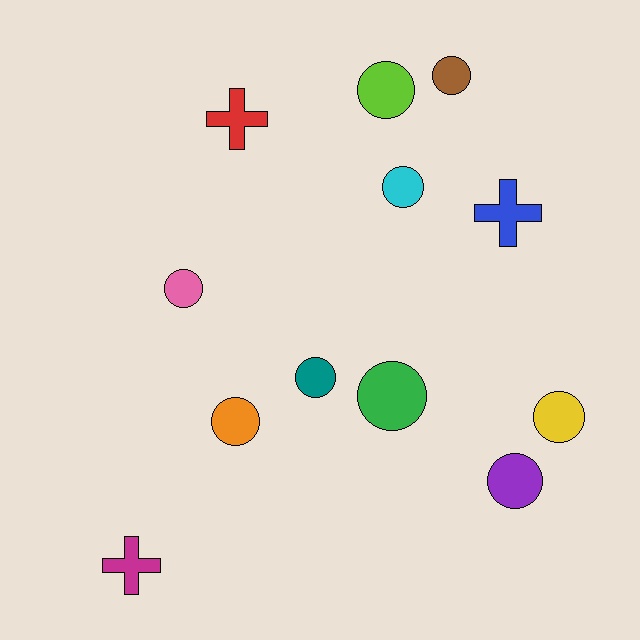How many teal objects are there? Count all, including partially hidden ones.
There is 1 teal object.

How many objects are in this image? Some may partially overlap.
There are 12 objects.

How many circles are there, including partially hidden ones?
There are 9 circles.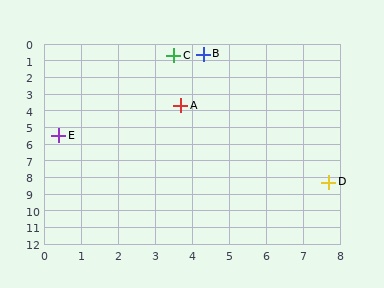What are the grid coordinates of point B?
Point B is at approximately (4.3, 0.6).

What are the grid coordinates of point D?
Point D is at approximately (7.7, 8.3).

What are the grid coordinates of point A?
Point A is at approximately (3.7, 3.7).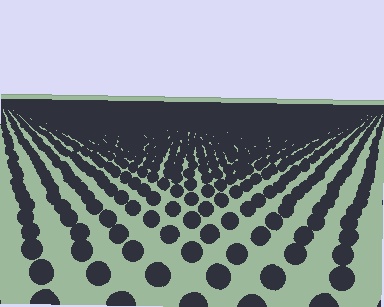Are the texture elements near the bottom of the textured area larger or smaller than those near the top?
Larger. Near the bottom, elements are closer to the viewer and appear at a bigger on-screen size.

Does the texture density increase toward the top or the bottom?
Density increases toward the top.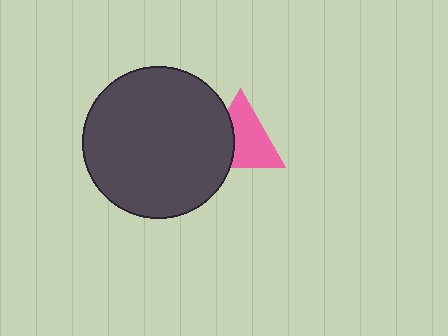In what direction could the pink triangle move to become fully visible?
The pink triangle could move right. That would shift it out from behind the dark gray circle entirely.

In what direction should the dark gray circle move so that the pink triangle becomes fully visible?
The dark gray circle should move left. That is the shortest direction to clear the overlap and leave the pink triangle fully visible.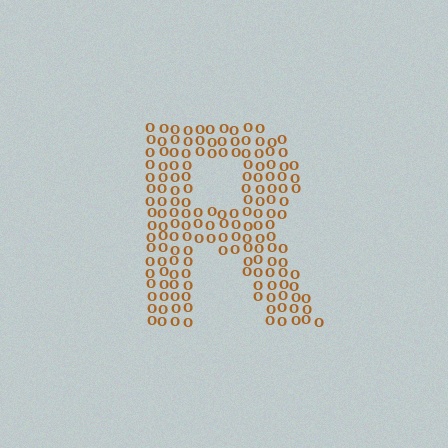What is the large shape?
The large shape is the letter R.